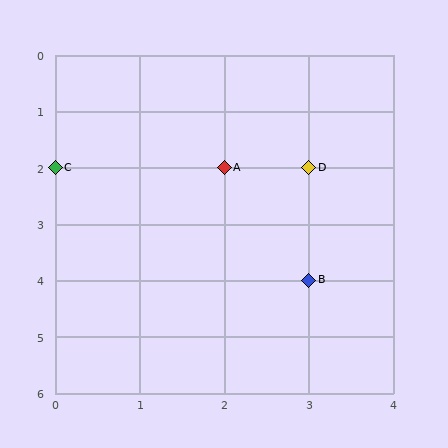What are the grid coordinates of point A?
Point A is at grid coordinates (2, 2).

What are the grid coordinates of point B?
Point B is at grid coordinates (3, 4).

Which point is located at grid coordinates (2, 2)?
Point A is at (2, 2).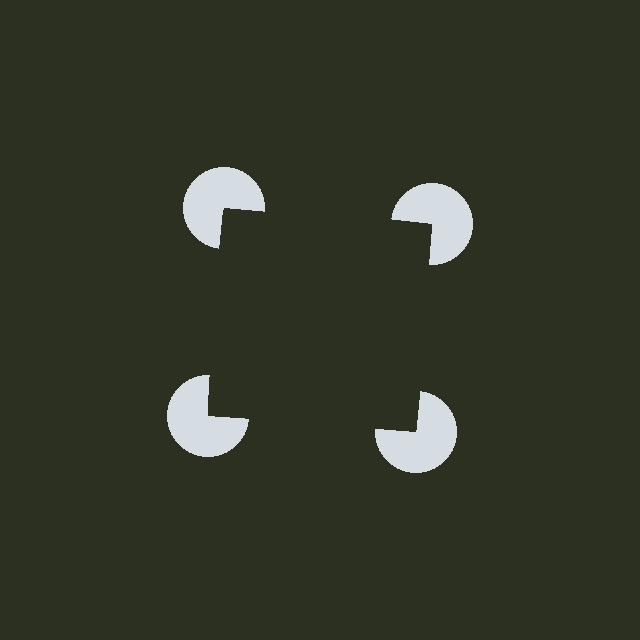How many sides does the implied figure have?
4 sides.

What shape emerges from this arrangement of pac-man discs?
An illusory square — its edges are inferred from the aligned wedge cuts in the pac-man discs, not physically drawn.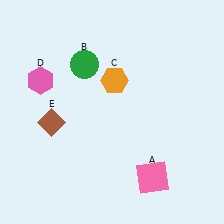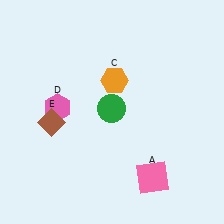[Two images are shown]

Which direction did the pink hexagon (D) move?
The pink hexagon (D) moved down.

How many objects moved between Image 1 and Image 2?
2 objects moved between the two images.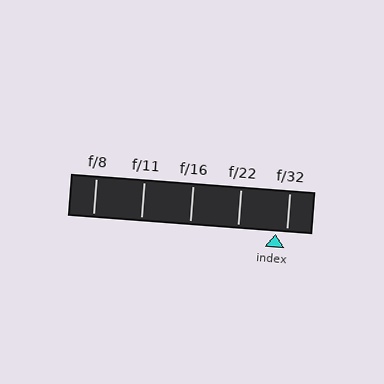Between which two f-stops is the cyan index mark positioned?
The index mark is between f/22 and f/32.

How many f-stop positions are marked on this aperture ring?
There are 5 f-stop positions marked.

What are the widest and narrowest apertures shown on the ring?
The widest aperture shown is f/8 and the narrowest is f/32.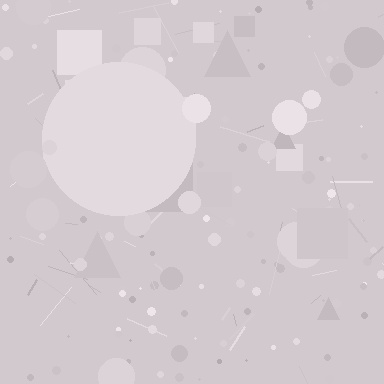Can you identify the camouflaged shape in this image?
The camouflaged shape is a circle.